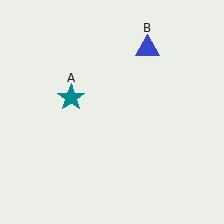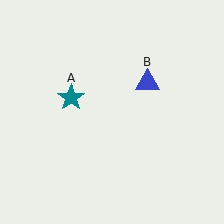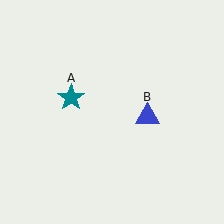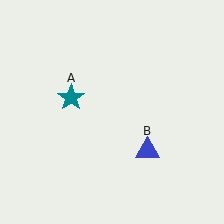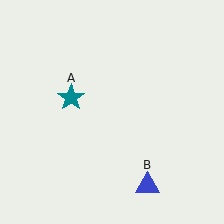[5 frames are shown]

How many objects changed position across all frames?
1 object changed position: blue triangle (object B).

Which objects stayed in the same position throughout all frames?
Teal star (object A) remained stationary.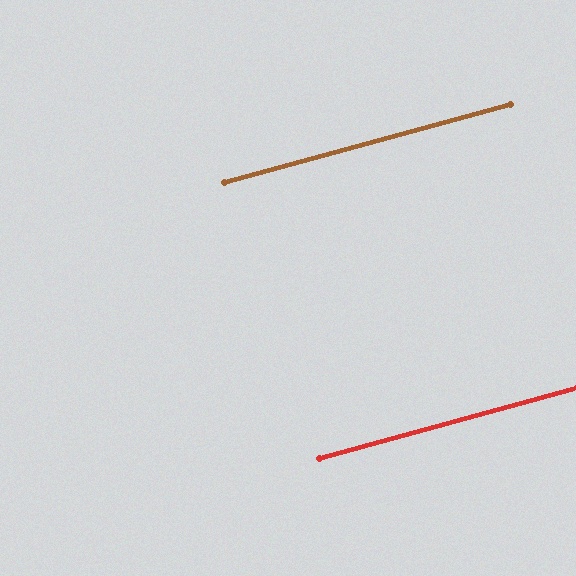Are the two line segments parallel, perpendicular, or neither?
Parallel — their directions differ by only 0.1°.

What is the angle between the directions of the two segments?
Approximately 0 degrees.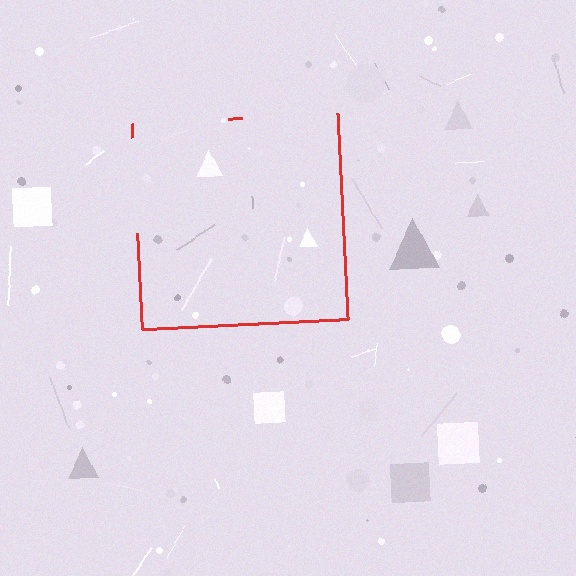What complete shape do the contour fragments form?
The contour fragments form a square.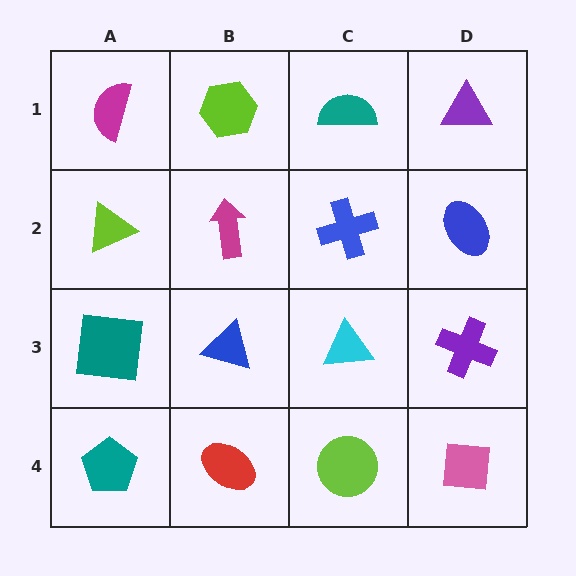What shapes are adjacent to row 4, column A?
A teal square (row 3, column A), a red ellipse (row 4, column B).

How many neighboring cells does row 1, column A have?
2.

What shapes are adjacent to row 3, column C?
A blue cross (row 2, column C), a lime circle (row 4, column C), a blue triangle (row 3, column B), a purple cross (row 3, column D).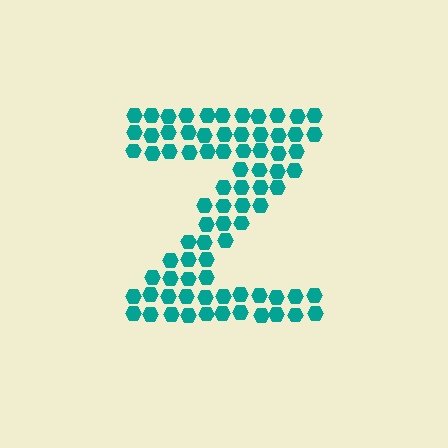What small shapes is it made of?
It is made of small hexagons.